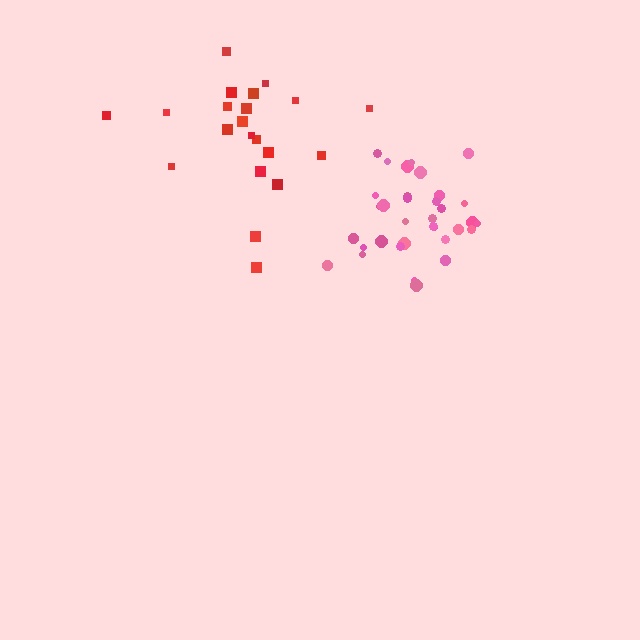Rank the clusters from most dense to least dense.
pink, red.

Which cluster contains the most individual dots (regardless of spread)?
Pink (34).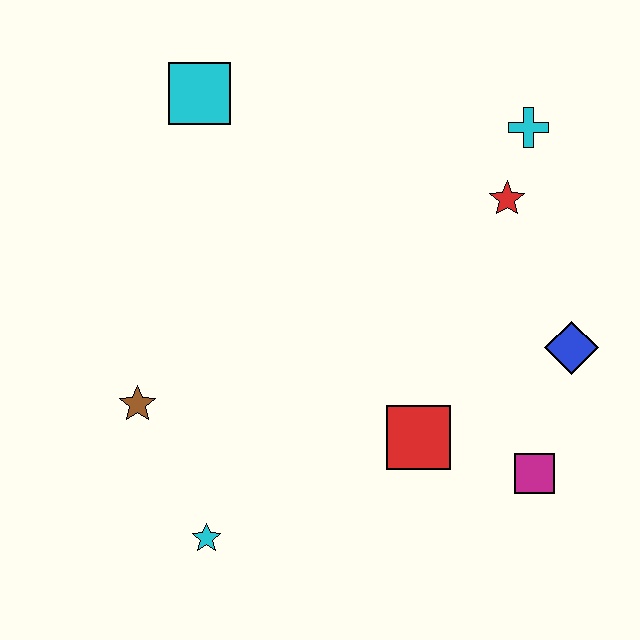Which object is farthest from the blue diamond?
The cyan square is farthest from the blue diamond.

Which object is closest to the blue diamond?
The magenta square is closest to the blue diamond.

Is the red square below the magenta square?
No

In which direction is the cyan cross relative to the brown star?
The cyan cross is to the right of the brown star.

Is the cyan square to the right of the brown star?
Yes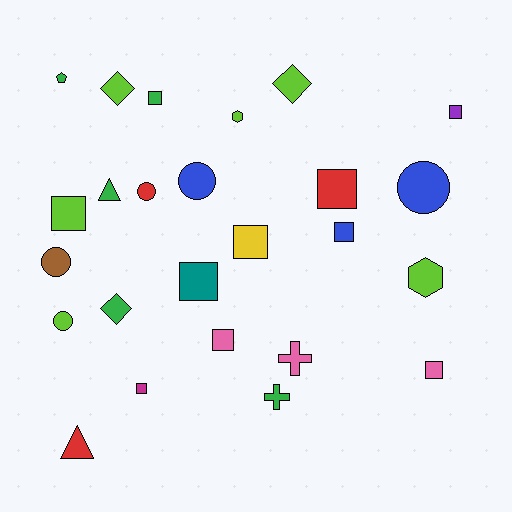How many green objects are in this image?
There are 5 green objects.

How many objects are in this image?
There are 25 objects.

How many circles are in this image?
There are 5 circles.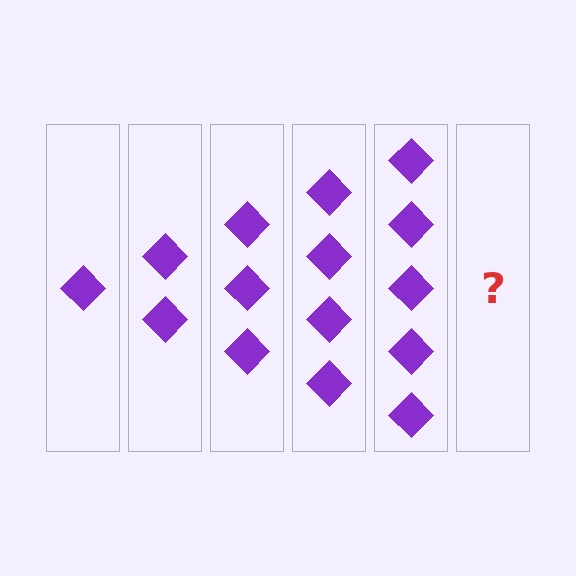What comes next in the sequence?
The next element should be 6 diamonds.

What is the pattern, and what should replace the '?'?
The pattern is that each step adds one more diamond. The '?' should be 6 diamonds.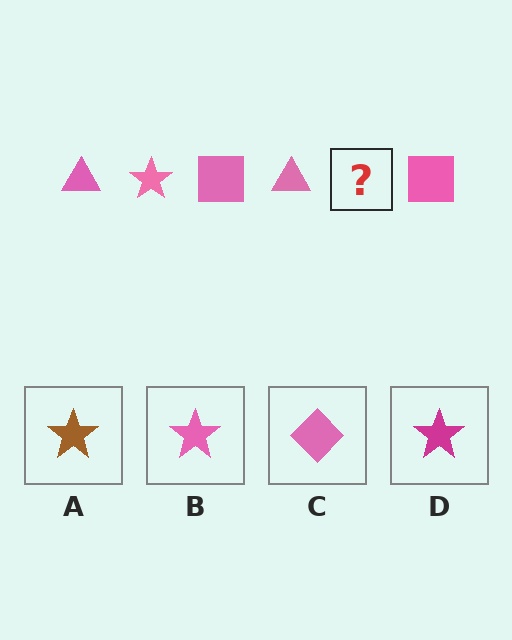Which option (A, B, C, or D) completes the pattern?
B.